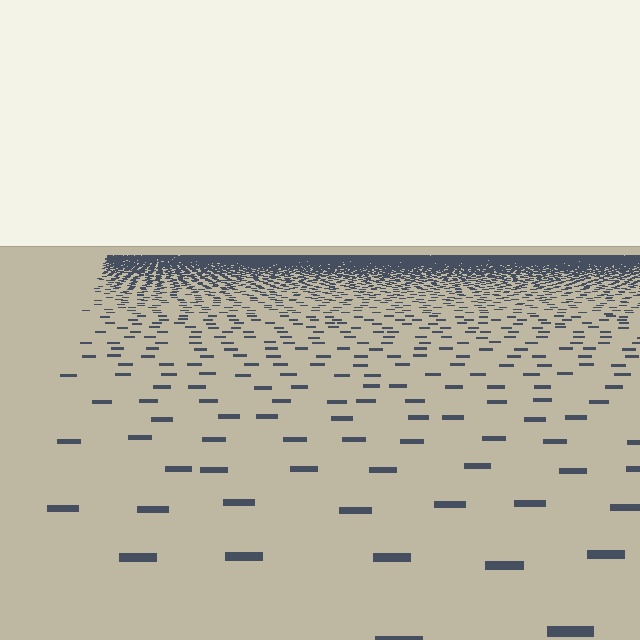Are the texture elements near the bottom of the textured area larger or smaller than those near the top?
Larger. Near the bottom, elements are closer to the viewer and appear at a bigger on-screen size.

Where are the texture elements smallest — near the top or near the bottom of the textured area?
Near the top.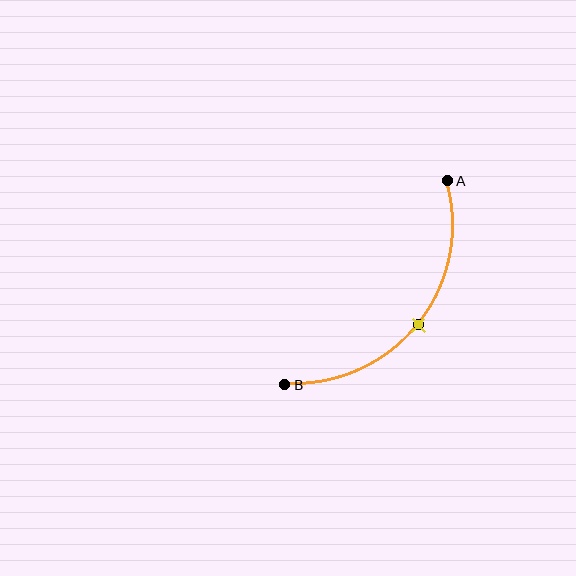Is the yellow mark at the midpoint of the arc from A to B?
Yes. The yellow mark lies on the arc at equal arc-length from both A and B — it is the arc midpoint.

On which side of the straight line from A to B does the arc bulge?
The arc bulges below and to the right of the straight line connecting A and B.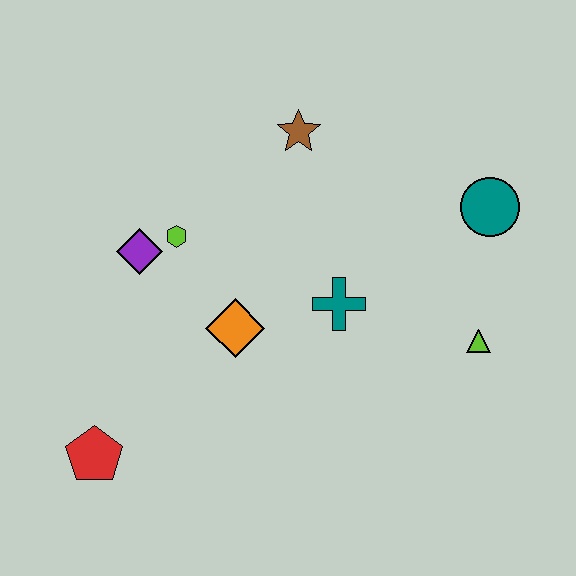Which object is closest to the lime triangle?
The teal circle is closest to the lime triangle.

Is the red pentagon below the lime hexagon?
Yes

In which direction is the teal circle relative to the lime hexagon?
The teal circle is to the right of the lime hexagon.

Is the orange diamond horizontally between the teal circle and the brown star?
No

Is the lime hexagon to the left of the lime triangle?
Yes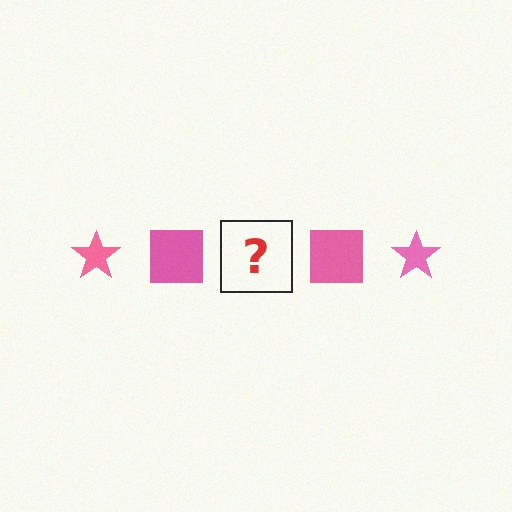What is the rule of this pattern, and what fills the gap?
The rule is that the pattern cycles through star, square shapes in pink. The gap should be filled with a pink star.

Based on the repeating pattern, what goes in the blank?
The blank should be a pink star.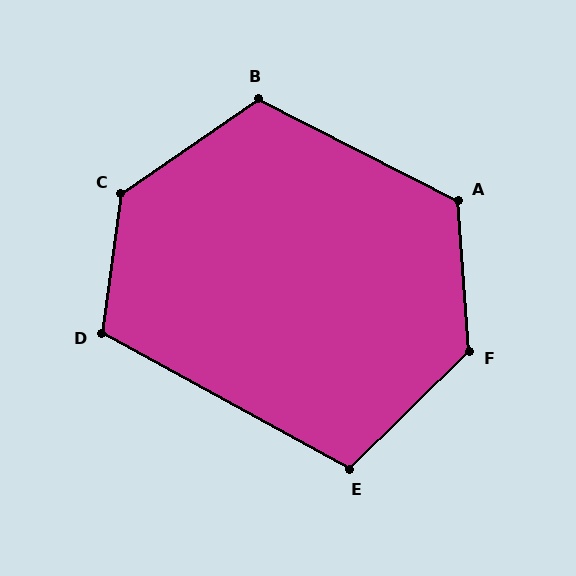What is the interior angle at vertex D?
Approximately 111 degrees (obtuse).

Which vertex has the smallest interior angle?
E, at approximately 106 degrees.